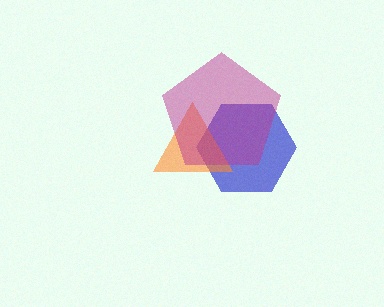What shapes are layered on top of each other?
The layered shapes are: a blue hexagon, an orange triangle, a magenta pentagon.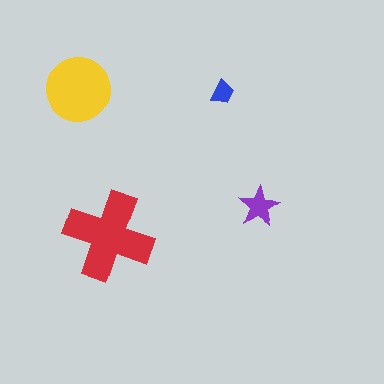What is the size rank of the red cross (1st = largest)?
1st.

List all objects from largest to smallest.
The red cross, the yellow circle, the purple star, the blue trapezoid.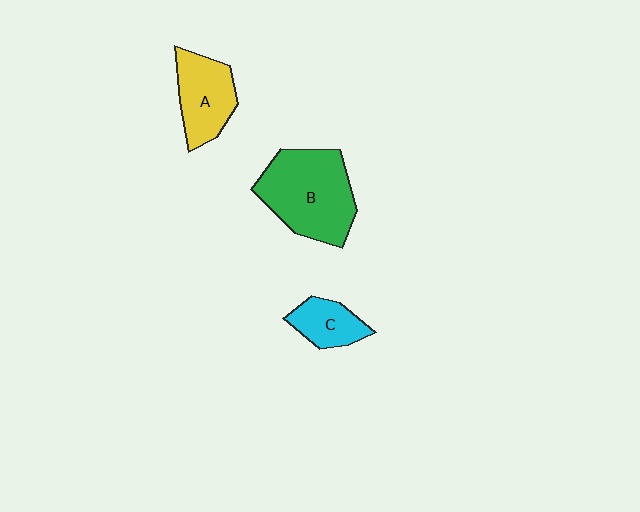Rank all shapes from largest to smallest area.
From largest to smallest: B (green), A (yellow), C (cyan).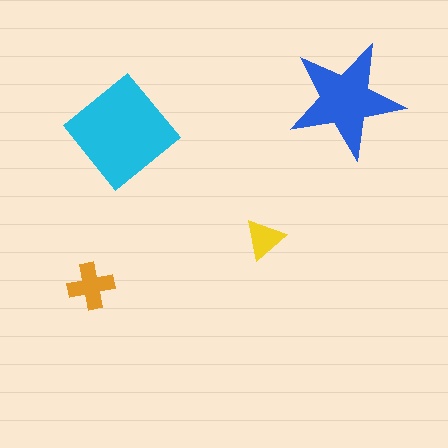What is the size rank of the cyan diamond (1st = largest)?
1st.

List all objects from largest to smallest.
The cyan diamond, the blue star, the orange cross, the yellow triangle.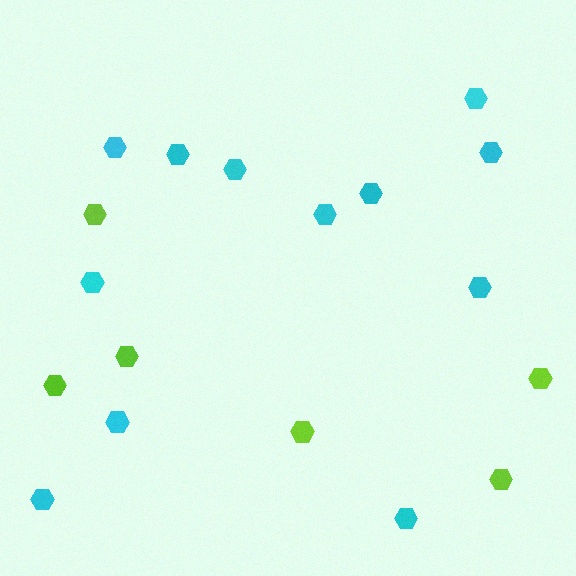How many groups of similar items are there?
There are 2 groups: one group of cyan hexagons (12) and one group of lime hexagons (6).